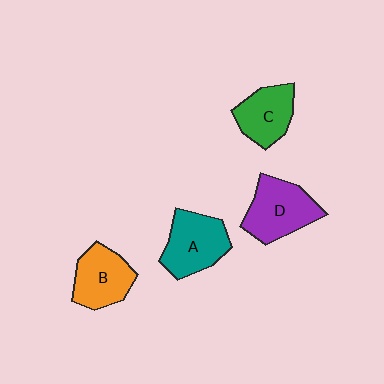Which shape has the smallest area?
Shape C (green).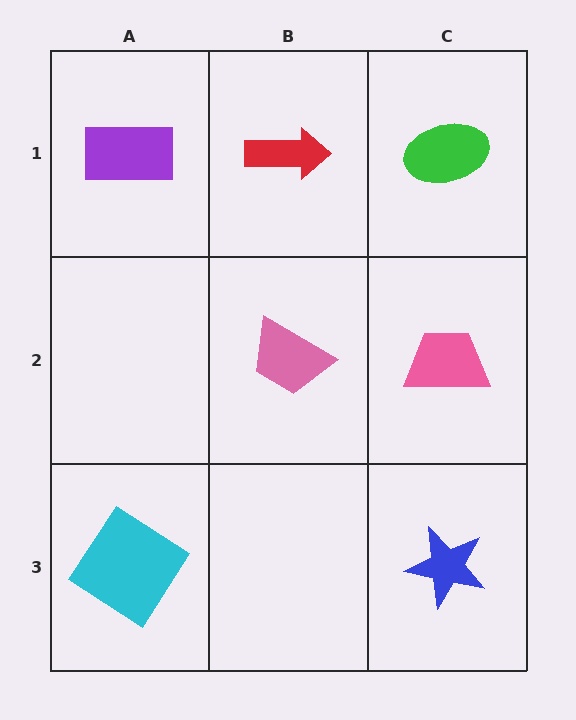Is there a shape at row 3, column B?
No, that cell is empty.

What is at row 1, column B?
A red arrow.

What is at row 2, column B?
A pink trapezoid.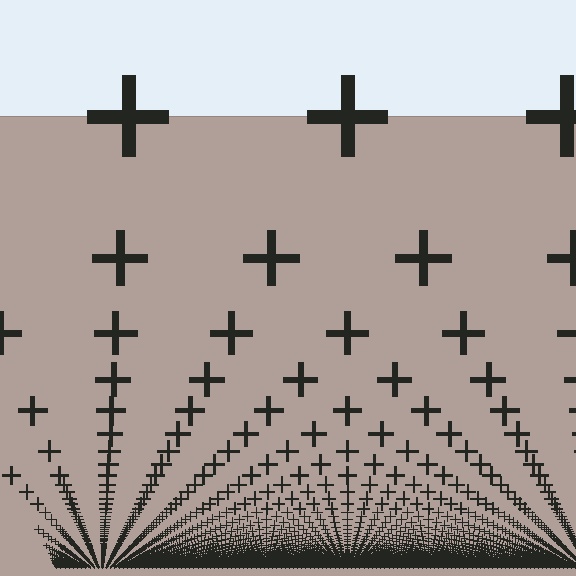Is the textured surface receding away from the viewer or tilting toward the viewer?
The surface appears to tilt toward the viewer. Texture elements get larger and sparser toward the top.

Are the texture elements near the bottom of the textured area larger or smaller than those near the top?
Smaller. The gradient is inverted — elements near the bottom are smaller and denser.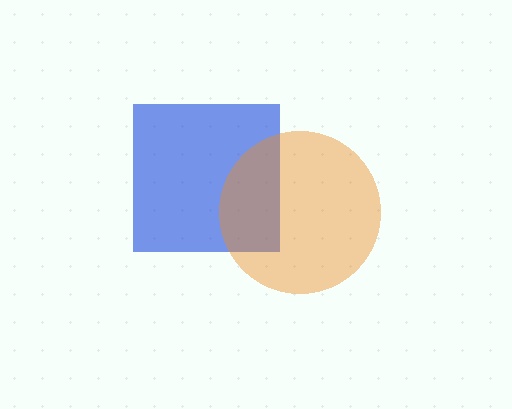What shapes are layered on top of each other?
The layered shapes are: a blue square, an orange circle.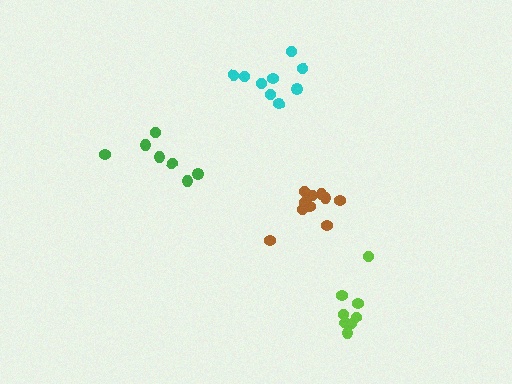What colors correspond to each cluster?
The clusters are colored: cyan, green, lime, brown.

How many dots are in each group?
Group 1: 9 dots, Group 2: 7 dots, Group 3: 8 dots, Group 4: 10 dots (34 total).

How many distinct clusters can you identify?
There are 4 distinct clusters.